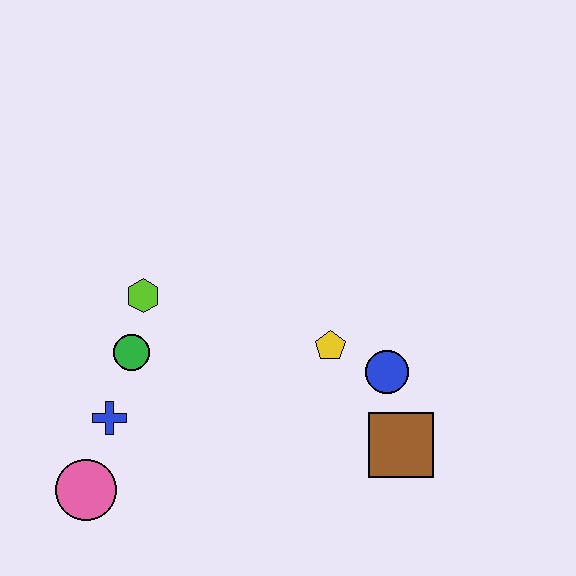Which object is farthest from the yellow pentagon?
The pink circle is farthest from the yellow pentagon.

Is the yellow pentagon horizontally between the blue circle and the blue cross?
Yes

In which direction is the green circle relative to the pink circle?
The green circle is above the pink circle.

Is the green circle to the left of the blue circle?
Yes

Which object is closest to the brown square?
The blue circle is closest to the brown square.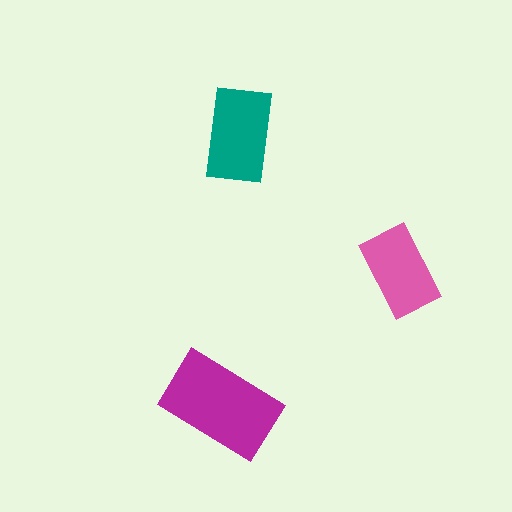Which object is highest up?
The teal rectangle is topmost.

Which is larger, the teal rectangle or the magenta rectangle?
The magenta one.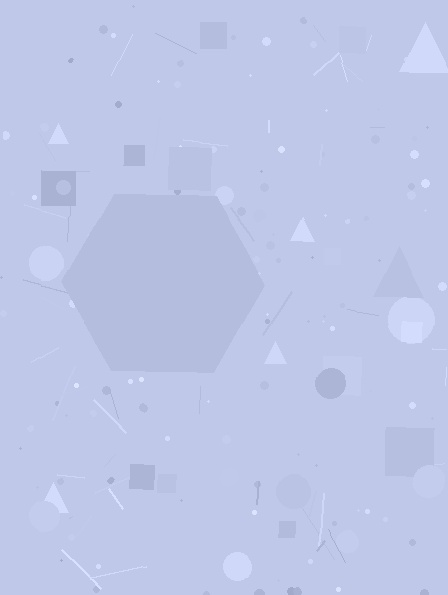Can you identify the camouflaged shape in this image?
The camouflaged shape is a hexagon.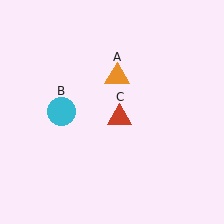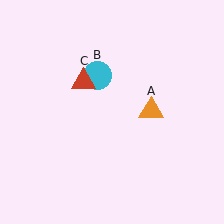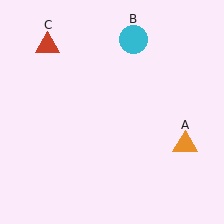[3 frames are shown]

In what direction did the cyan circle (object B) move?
The cyan circle (object B) moved up and to the right.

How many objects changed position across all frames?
3 objects changed position: orange triangle (object A), cyan circle (object B), red triangle (object C).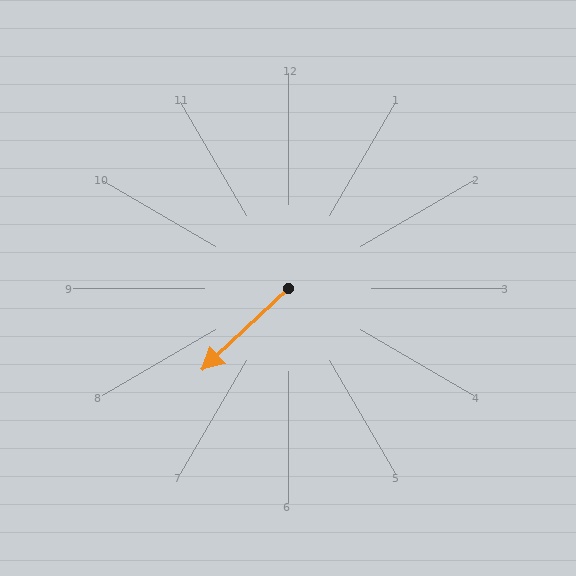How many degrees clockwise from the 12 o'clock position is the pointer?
Approximately 227 degrees.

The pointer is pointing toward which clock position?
Roughly 8 o'clock.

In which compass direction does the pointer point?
Southwest.